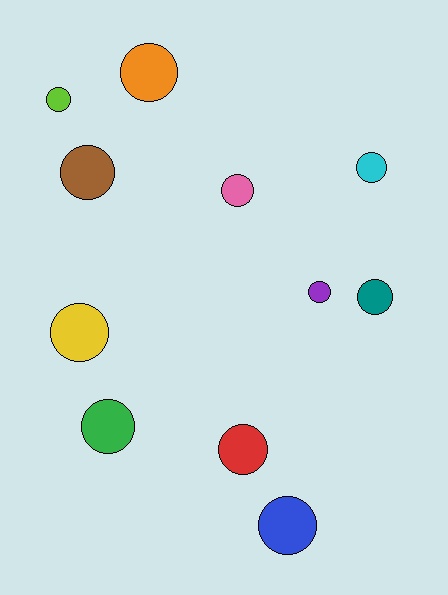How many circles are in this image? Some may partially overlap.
There are 11 circles.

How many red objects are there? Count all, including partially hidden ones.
There is 1 red object.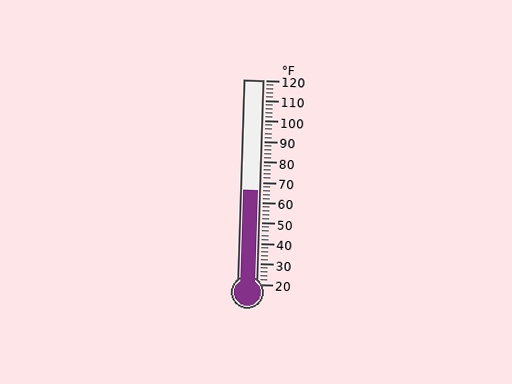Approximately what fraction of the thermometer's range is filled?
The thermometer is filled to approximately 45% of its range.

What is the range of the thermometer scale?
The thermometer scale ranges from 20°F to 120°F.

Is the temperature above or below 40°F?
The temperature is above 40°F.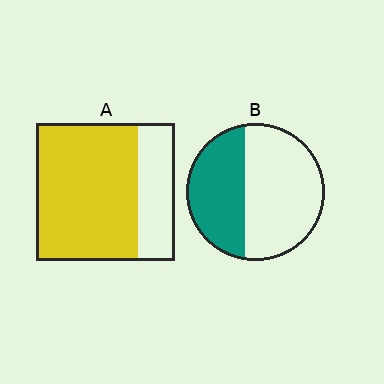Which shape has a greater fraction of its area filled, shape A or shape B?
Shape A.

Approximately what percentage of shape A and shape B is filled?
A is approximately 75% and B is approximately 40%.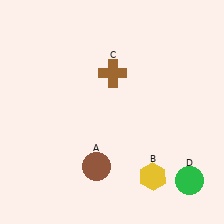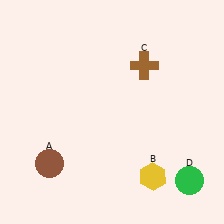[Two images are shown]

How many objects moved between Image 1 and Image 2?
2 objects moved between the two images.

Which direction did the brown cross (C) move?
The brown cross (C) moved right.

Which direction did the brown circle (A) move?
The brown circle (A) moved left.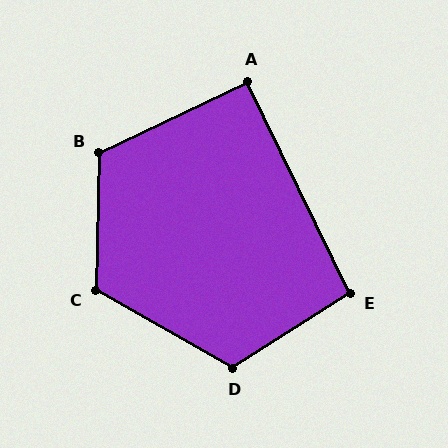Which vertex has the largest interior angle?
C, at approximately 118 degrees.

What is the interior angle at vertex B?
Approximately 117 degrees (obtuse).